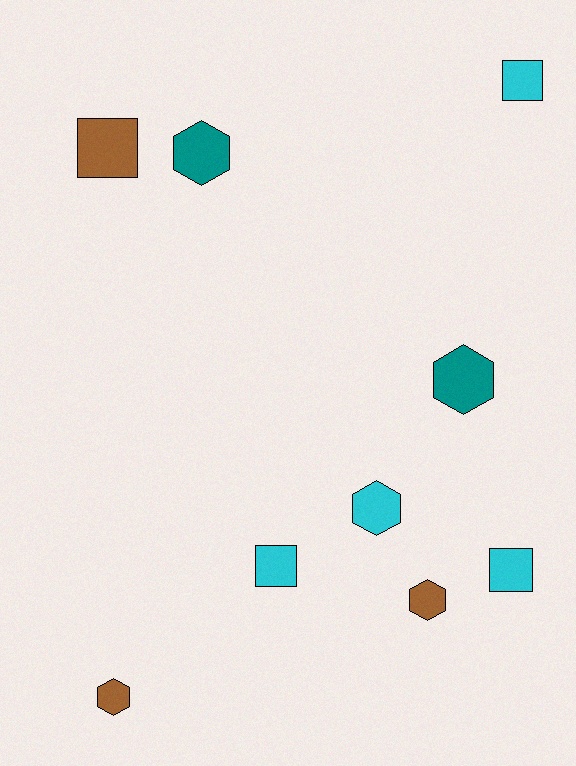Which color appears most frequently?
Cyan, with 4 objects.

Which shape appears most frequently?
Hexagon, with 5 objects.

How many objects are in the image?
There are 9 objects.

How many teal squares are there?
There are no teal squares.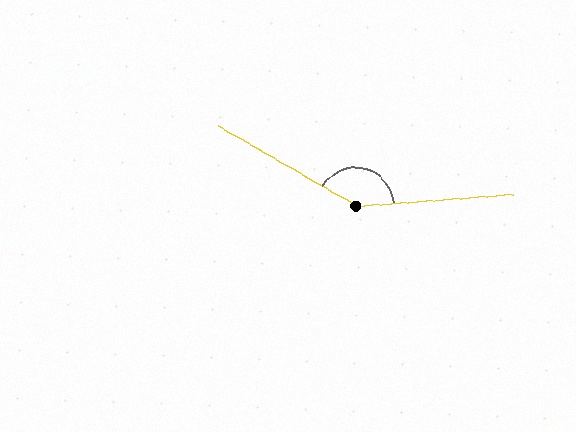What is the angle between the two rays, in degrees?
Approximately 146 degrees.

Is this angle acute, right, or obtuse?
It is obtuse.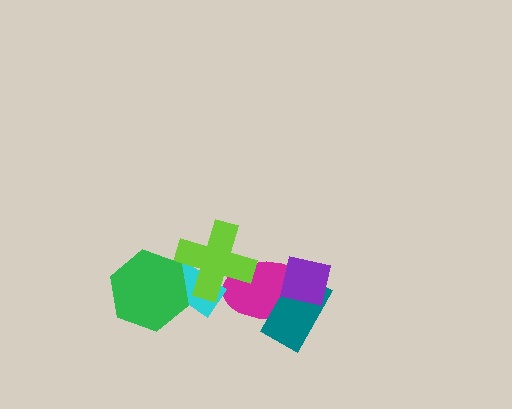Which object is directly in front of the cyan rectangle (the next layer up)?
The lime cross is directly in front of the cyan rectangle.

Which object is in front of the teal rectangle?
The purple square is in front of the teal rectangle.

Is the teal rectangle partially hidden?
Yes, it is partially covered by another shape.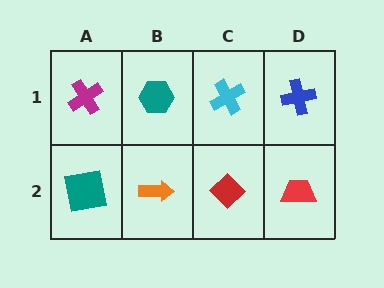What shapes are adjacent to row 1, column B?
An orange arrow (row 2, column B), a magenta cross (row 1, column A), a cyan cross (row 1, column C).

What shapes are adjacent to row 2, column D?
A blue cross (row 1, column D), a red diamond (row 2, column C).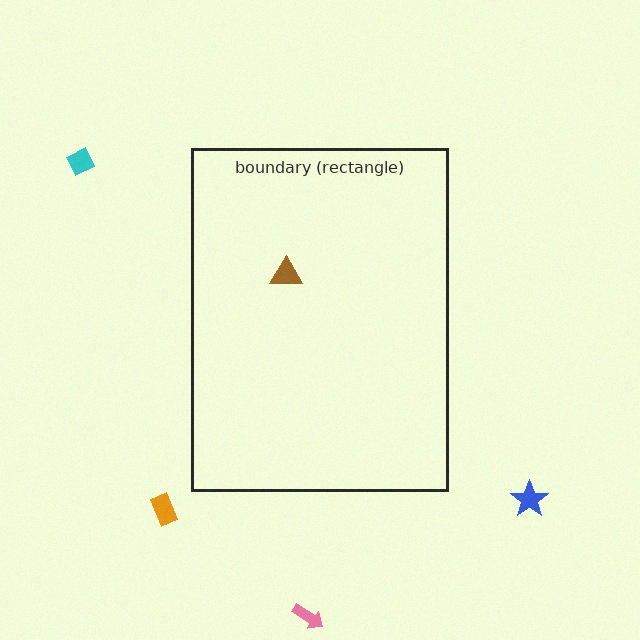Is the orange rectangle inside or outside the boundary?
Outside.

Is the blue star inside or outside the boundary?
Outside.